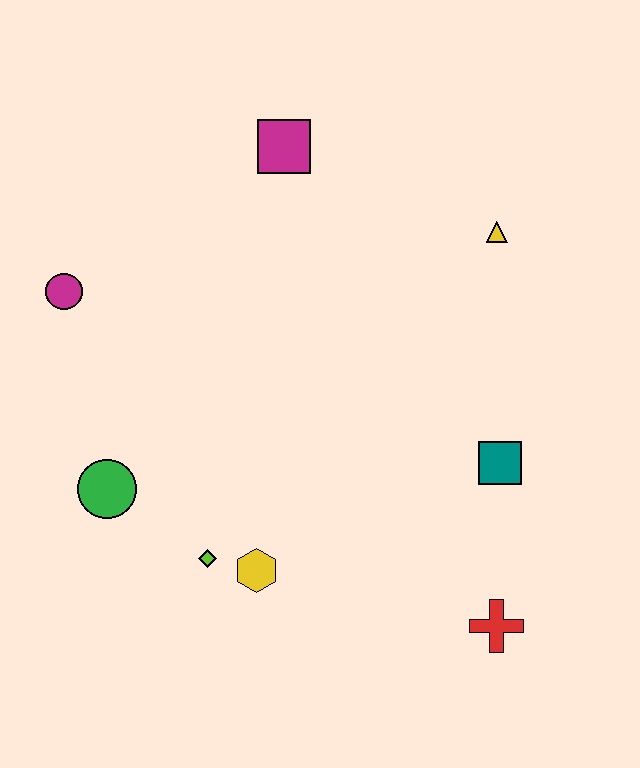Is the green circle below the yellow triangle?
Yes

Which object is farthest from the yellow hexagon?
The magenta square is farthest from the yellow hexagon.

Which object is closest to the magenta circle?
The green circle is closest to the magenta circle.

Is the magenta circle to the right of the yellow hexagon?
No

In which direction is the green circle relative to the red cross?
The green circle is to the left of the red cross.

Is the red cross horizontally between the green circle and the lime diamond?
No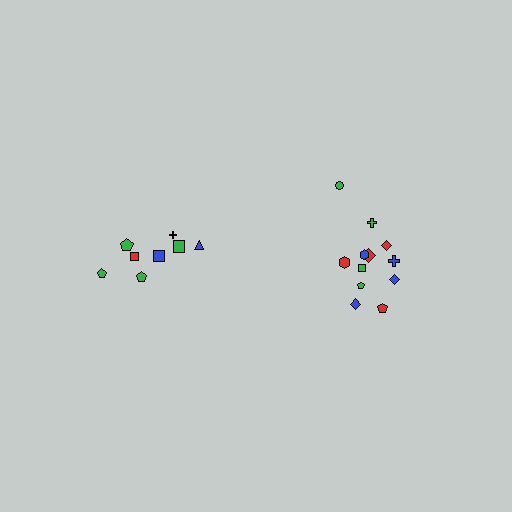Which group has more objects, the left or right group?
The right group.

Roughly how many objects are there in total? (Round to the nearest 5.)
Roughly 20 objects in total.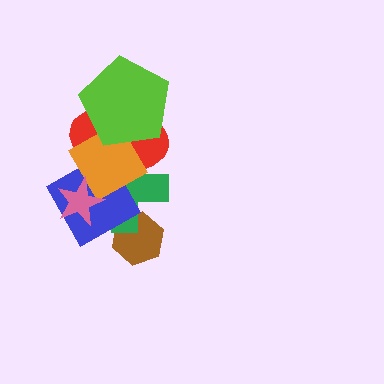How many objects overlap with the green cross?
5 objects overlap with the green cross.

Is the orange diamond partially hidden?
Yes, it is partially covered by another shape.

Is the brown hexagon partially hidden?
Yes, it is partially covered by another shape.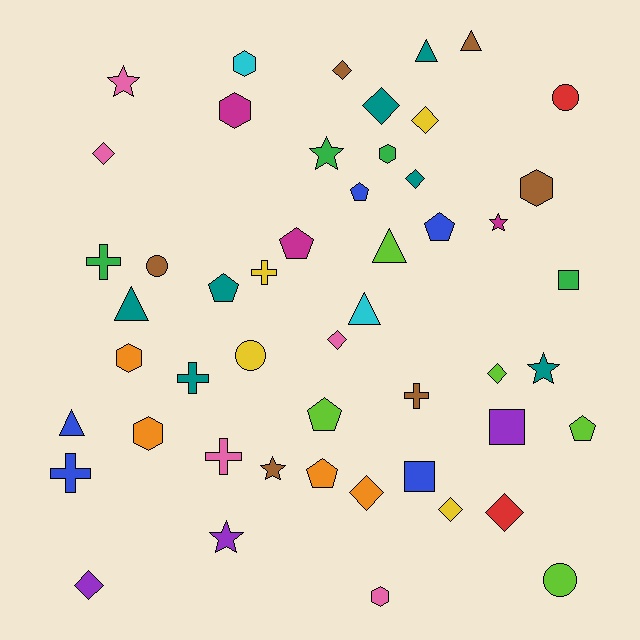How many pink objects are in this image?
There are 5 pink objects.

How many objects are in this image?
There are 50 objects.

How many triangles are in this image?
There are 6 triangles.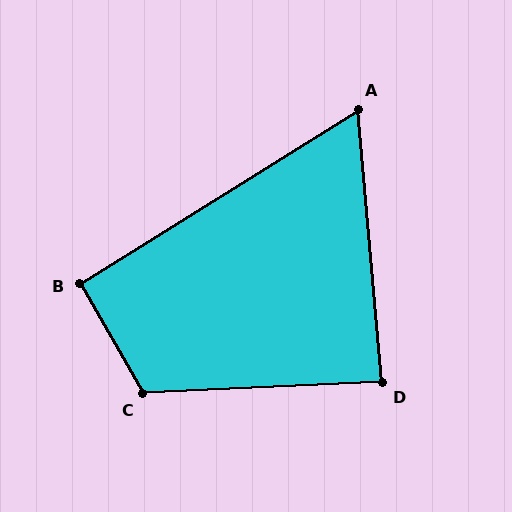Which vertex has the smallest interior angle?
A, at approximately 63 degrees.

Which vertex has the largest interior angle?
C, at approximately 117 degrees.